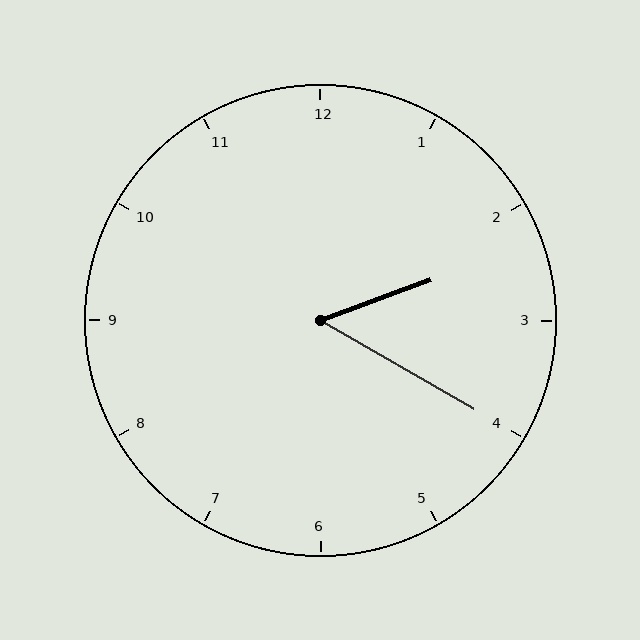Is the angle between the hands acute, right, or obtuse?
It is acute.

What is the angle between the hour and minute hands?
Approximately 50 degrees.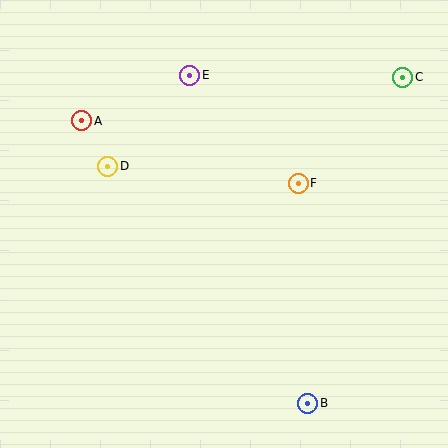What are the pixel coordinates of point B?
Point B is at (308, 403).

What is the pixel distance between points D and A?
The distance between D and A is 52 pixels.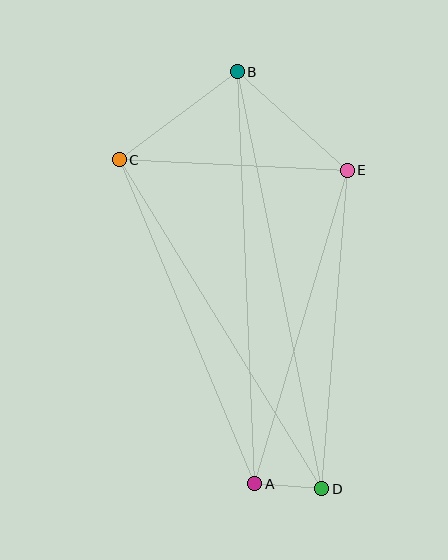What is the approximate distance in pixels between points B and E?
The distance between B and E is approximately 148 pixels.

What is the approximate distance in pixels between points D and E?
The distance between D and E is approximately 320 pixels.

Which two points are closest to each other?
Points A and D are closest to each other.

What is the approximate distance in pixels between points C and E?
The distance between C and E is approximately 228 pixels.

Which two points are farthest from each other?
Points B and D are farthest from each other.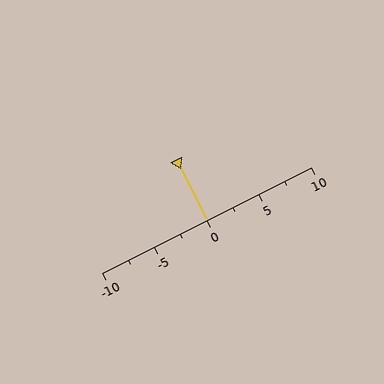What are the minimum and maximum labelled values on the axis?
The axis runs from -10 to 10.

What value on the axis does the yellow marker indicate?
The marker indicates approximately 0.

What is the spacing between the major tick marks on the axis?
The major ticks are spaced 5 apart.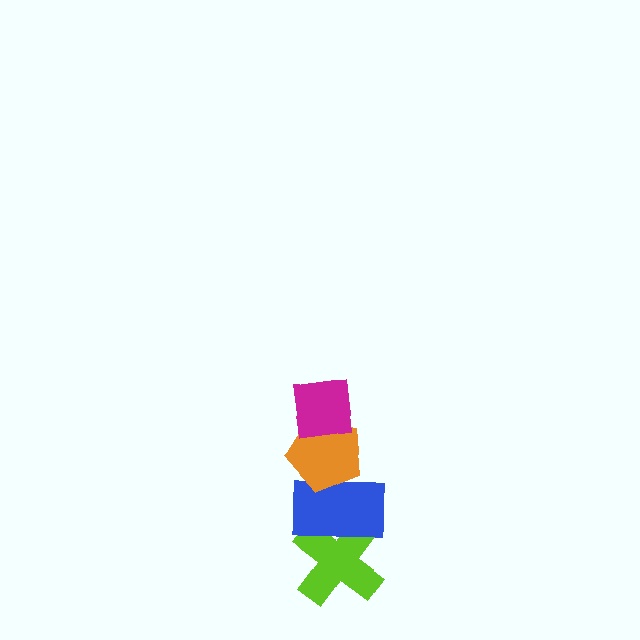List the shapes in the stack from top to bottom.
From top to bottom: the magenta square, the orange pentagon, the blue rectangle, the lime cross.